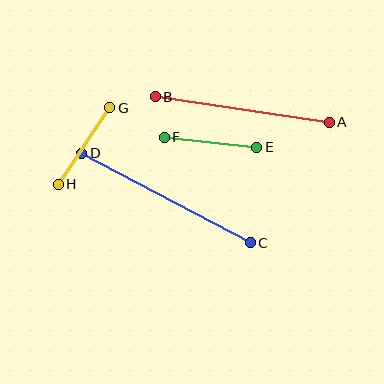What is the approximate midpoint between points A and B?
The midpoint is at approximately (242, 109) pixels.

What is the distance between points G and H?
The distance is approximately 92 pixels.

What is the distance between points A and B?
The distance is approximately 176 pixels.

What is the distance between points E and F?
The distance is approximately 93 pixels.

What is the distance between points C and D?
The distance is approximately 191 pixels.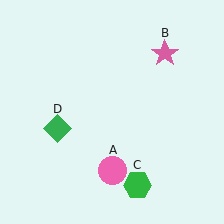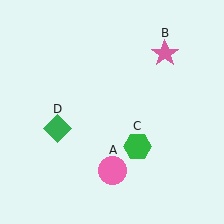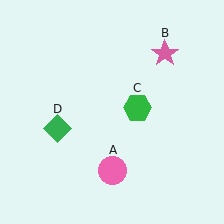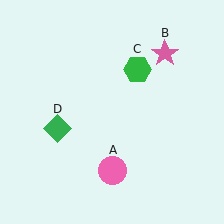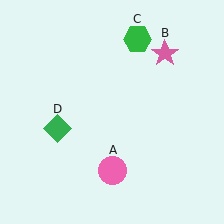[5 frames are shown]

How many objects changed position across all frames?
1 object changed position: green hexagon (object C).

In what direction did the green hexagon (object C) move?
The green hexagon (object C) moved up.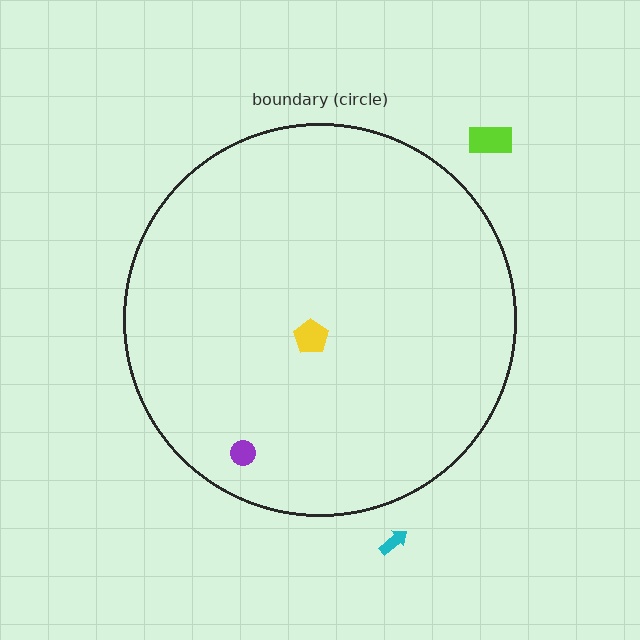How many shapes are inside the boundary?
2 inside, 2 outside.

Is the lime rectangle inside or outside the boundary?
Outside.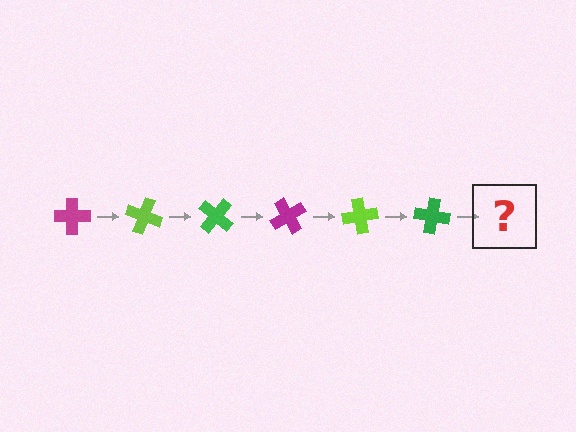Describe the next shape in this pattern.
It should be a magenta cross, rotated 120 degrees from the start.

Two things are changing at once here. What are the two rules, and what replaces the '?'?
The two rules are that it rotates 20 degrees each step and the color cycles through magenta, lime, and green. The '?' should be a magenta cross, rotated 120 degrees from the start.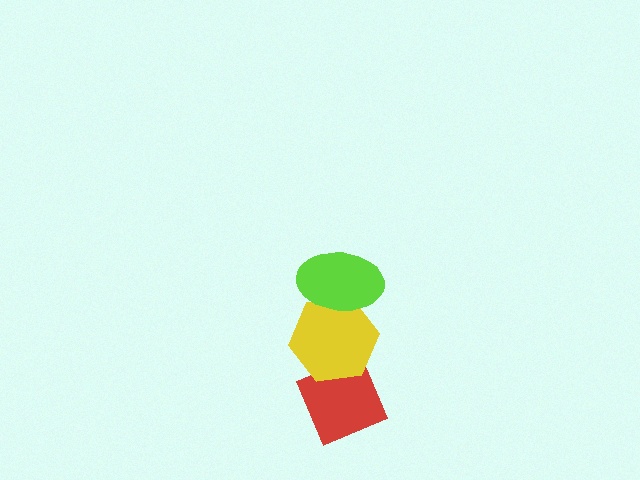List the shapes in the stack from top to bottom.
From top to bottom: the lime ellipse, the yellow hexagon, the red diamond.